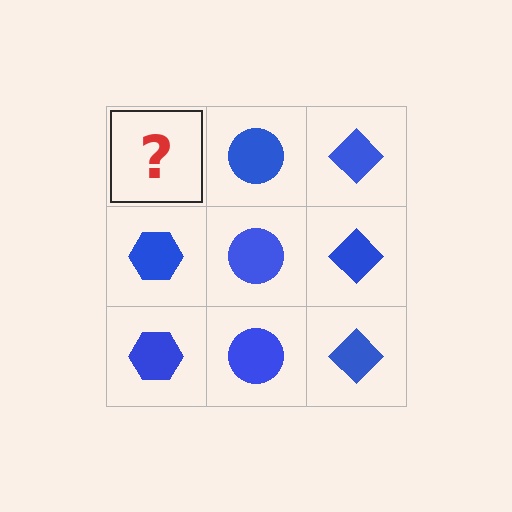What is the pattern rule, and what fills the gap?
The rule is that each column has a consistent shape. The gap should be filled with a blue hexagon.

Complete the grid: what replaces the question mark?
The question mark should be replaced with a blue hexagon.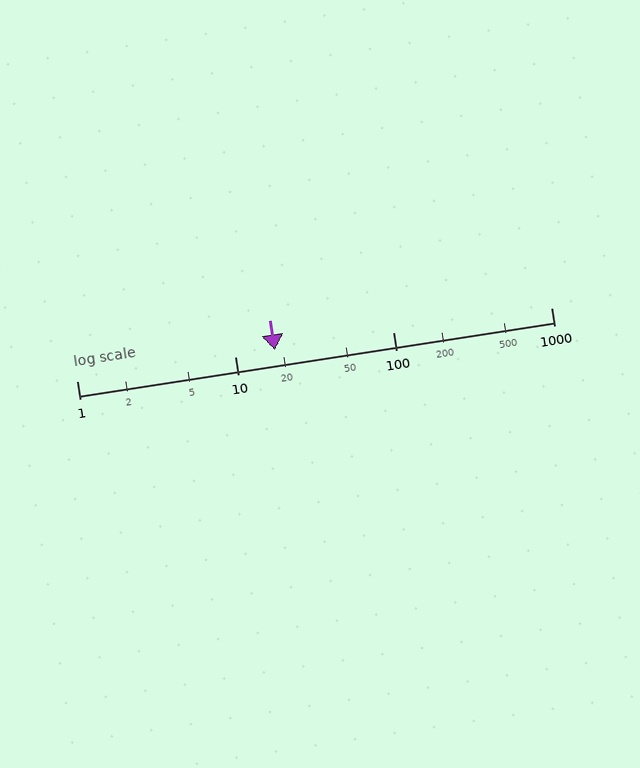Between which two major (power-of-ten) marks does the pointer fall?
The pointer is between 10 and 100.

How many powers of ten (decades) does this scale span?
The scale spans 3 decades, from 1 to 1000.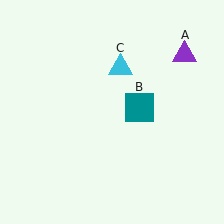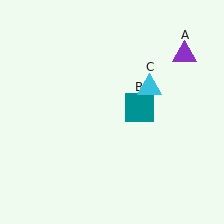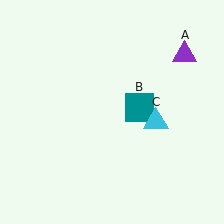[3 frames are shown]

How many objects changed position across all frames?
1 object changed position: cyan triangle (object C).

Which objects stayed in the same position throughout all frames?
Purple triangle (object A) and teal square (object B) remained stationary.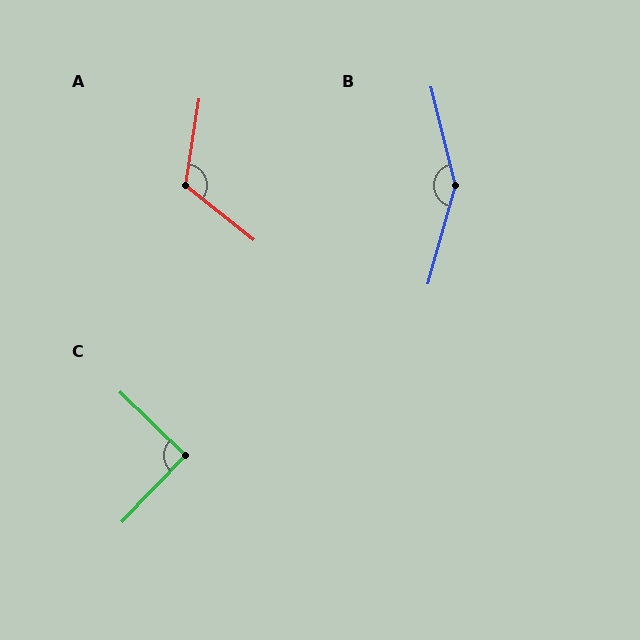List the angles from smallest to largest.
C (90°), A (120°), B (150°).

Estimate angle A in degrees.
Approximately 120 degrees.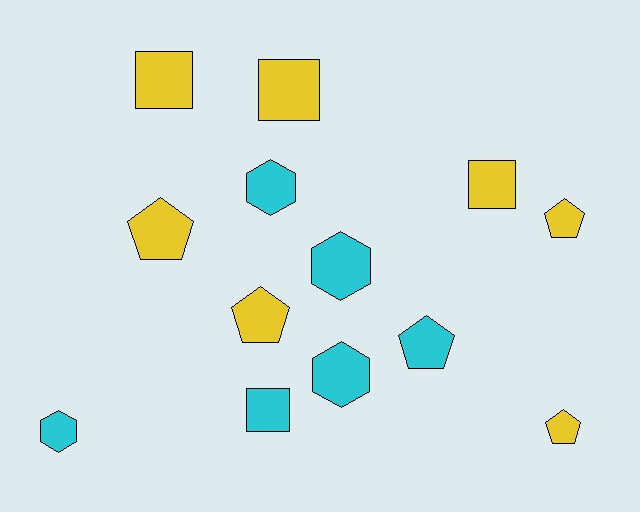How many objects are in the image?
There are 13 objects.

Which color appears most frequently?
Yellow, with 7 objects.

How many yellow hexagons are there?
There are no yellow hexagons.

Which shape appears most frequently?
Pentagon, with 5 objects.